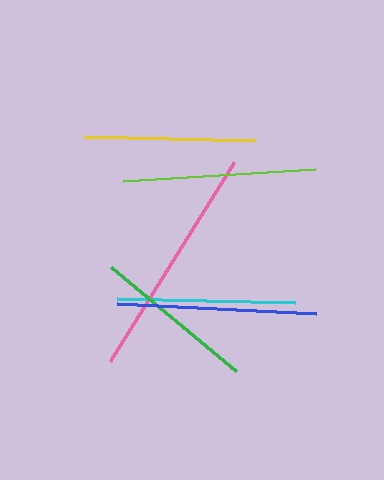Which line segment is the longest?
The pink line is the longest at approximately 234 pixels.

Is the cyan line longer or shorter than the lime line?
The lime line is longer than the cyan line.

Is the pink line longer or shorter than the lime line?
The pink line is longer than the lime line.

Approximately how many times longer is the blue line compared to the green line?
The blue line is approximately 1.2 times the length of the green line.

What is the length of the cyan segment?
The cyan segment is approximately 177 pixels long.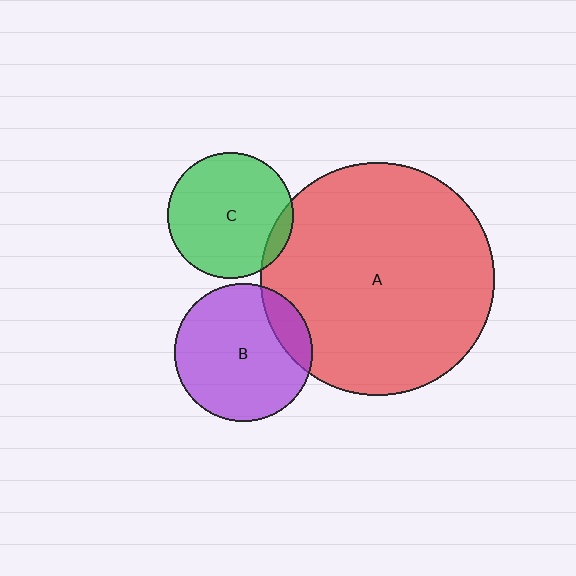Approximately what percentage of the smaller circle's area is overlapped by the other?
Approximately 15%.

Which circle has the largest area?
Circle A (red).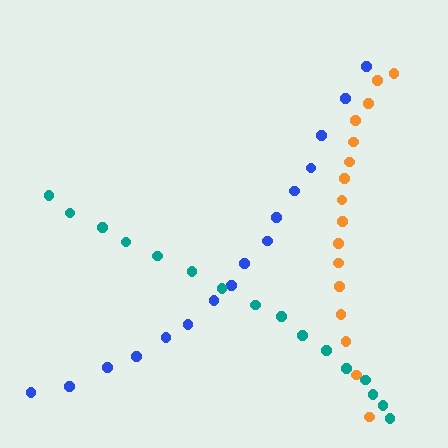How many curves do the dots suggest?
There are 3 distinct paths.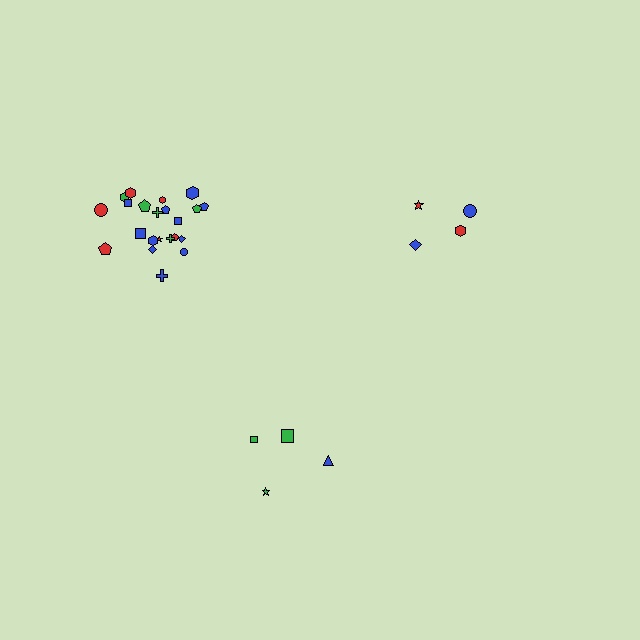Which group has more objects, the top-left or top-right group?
The top-left group.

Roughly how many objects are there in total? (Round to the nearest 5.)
Roughly 30 objects in total.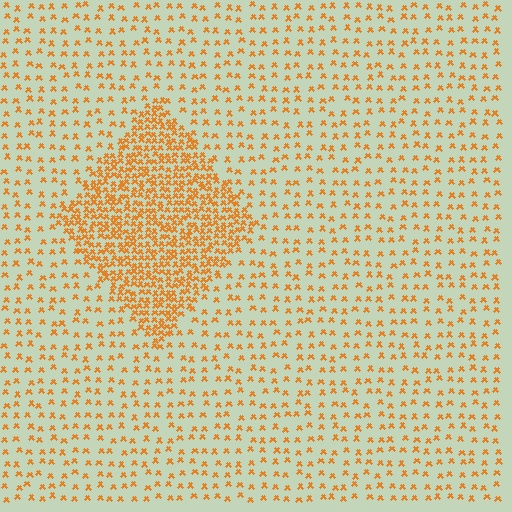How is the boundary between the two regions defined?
The boundary is defined by a change in element density (approximately 2.9x ratio). All elements are the same color, size, and shape.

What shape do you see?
I see a diamond.